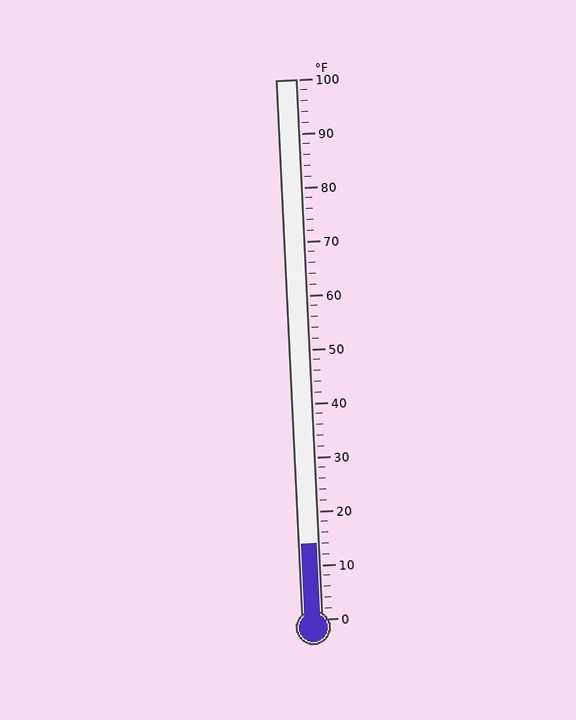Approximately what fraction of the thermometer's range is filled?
The thermometer is filled to approximately 15% of its range.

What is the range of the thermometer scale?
The thermometer scale ranges from 0°F to 100°F.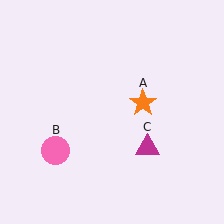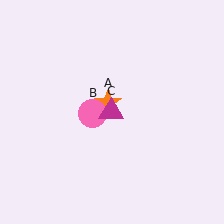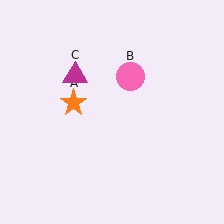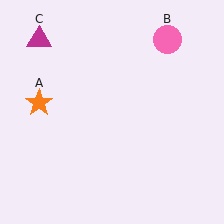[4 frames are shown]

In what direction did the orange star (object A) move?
The orange star (object A) moved left.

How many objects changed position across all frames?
3 objects changed position: orange star (object A), pink circle (object B), magenta triangle (object C).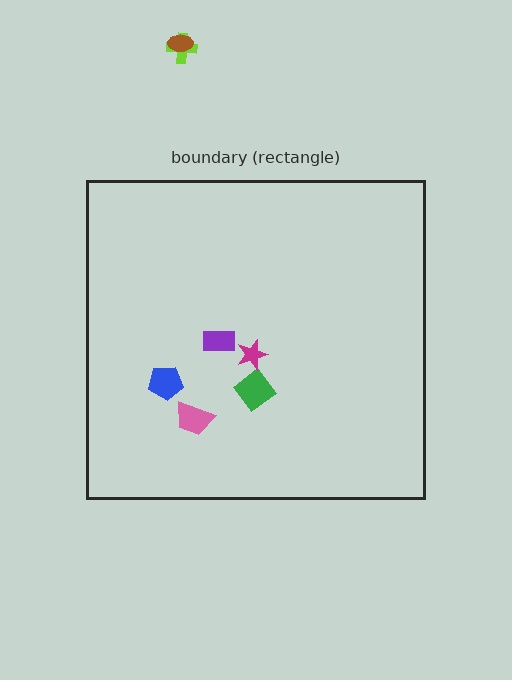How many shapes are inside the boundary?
5 inside, 2 outside.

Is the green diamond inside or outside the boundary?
Inside.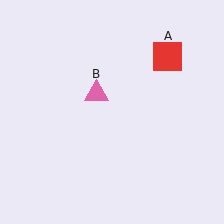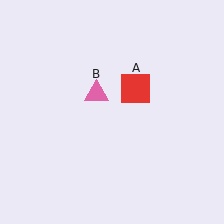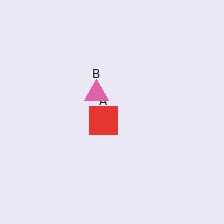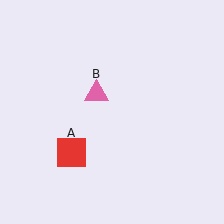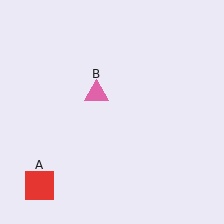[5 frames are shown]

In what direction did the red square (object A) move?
The red square (object A) moved down and to the left.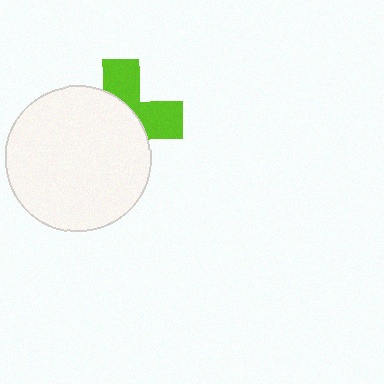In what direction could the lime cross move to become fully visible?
The lime cross could move toward the upper-right. That would shift it out from behind the white circle entirely.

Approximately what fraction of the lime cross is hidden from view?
Roughly 60% of the lime cross is hidden behind the white circle.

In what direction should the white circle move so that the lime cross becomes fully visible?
The white circle should move toward the lower-left. That is the shortest direction to clear the overlap and leave the lime cross fully visible.